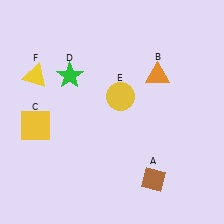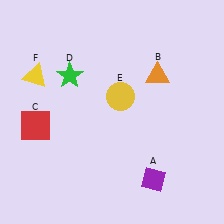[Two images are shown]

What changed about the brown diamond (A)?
In Image 1, A is brown. In Image 2, it changed to purple.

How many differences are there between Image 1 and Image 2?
There are 2 differences between the two images.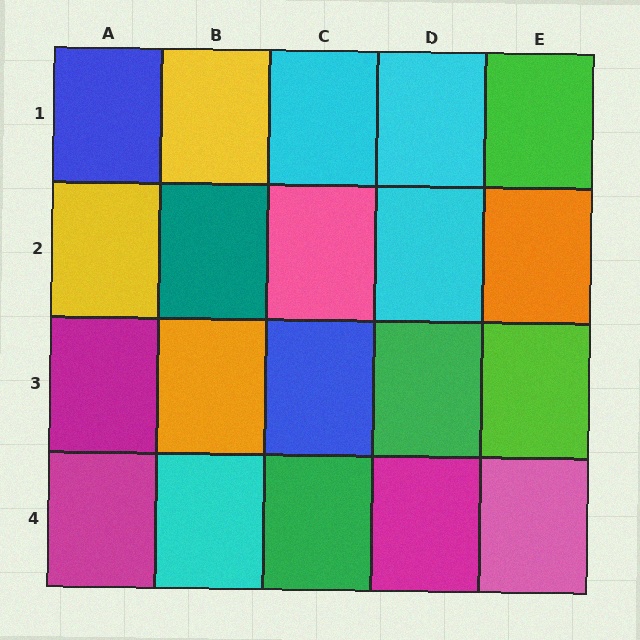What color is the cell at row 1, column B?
Yellow.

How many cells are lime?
1 cell is lime.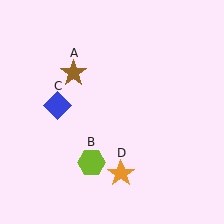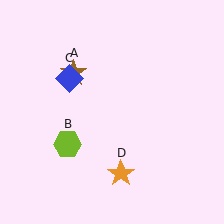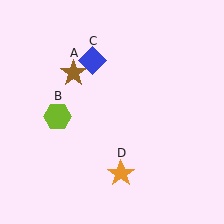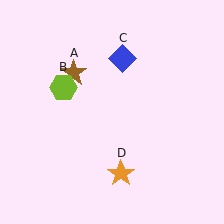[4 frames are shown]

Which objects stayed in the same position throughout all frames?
Brown star (object A) and orange star (object D) remained stationary.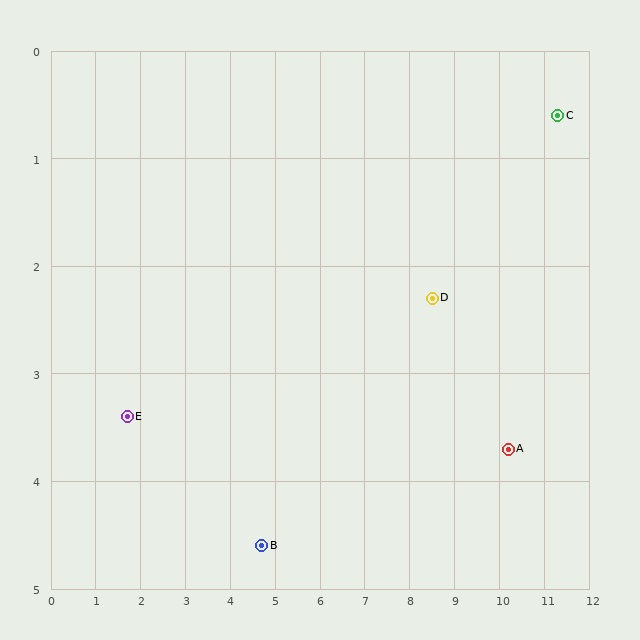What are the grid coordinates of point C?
Point C is at approximately (11.3, 0.6).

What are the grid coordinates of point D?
Point D is at approximately (8.5, 2.3).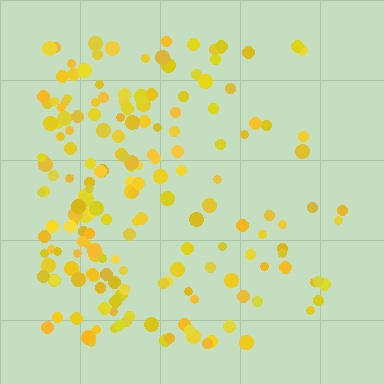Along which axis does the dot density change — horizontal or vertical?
Horizontal.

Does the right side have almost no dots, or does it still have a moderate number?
Still a moderate number, just noticeably fewer than the left.